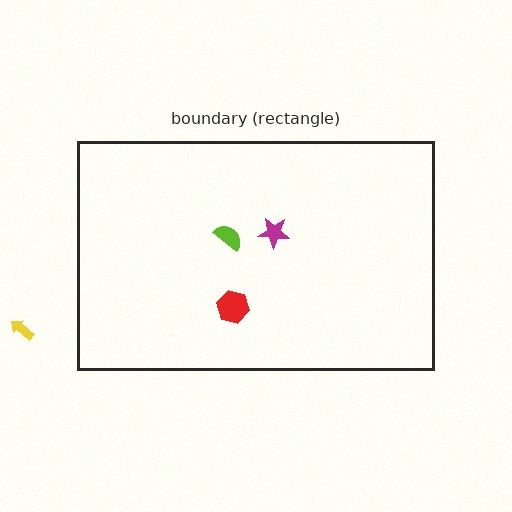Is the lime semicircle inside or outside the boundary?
Inside.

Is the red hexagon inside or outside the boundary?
Inside.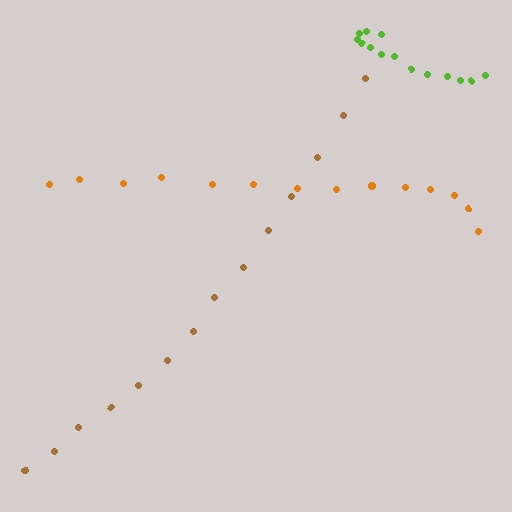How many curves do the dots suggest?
There are 3 distinct paths.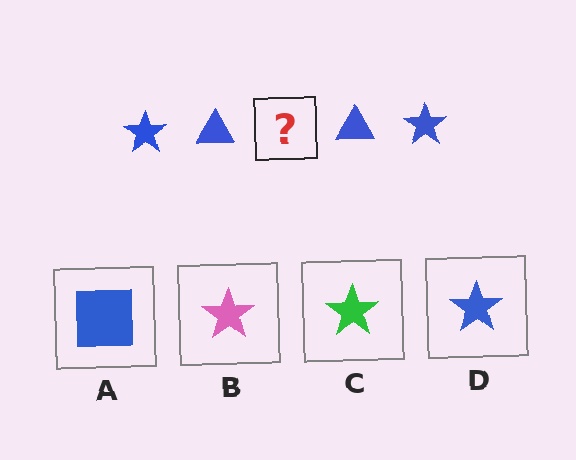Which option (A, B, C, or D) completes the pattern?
D.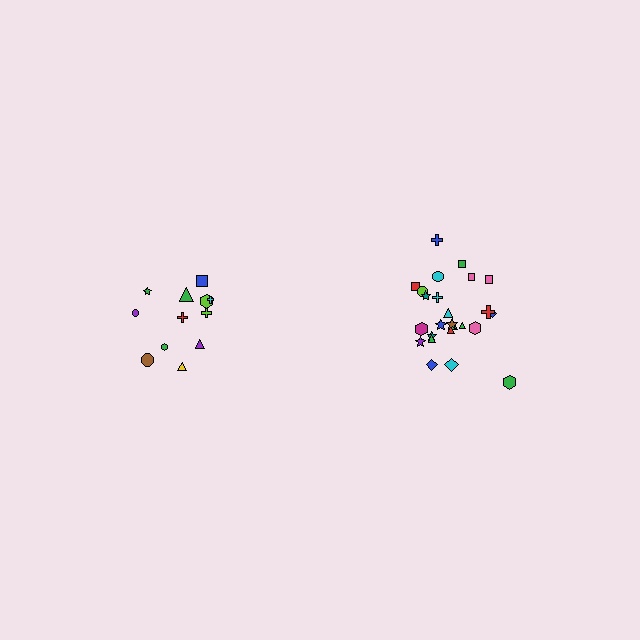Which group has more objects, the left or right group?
The right group.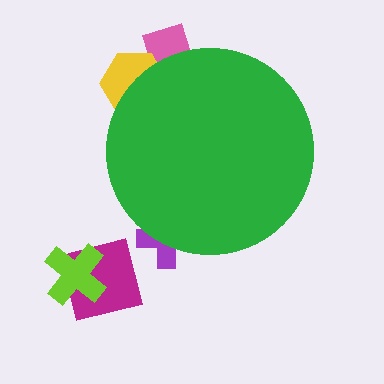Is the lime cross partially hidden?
No, the lime cross is fully visible.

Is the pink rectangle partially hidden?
Yes, the pink rectangle is partially hidden behind the green circle.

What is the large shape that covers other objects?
A green circle.